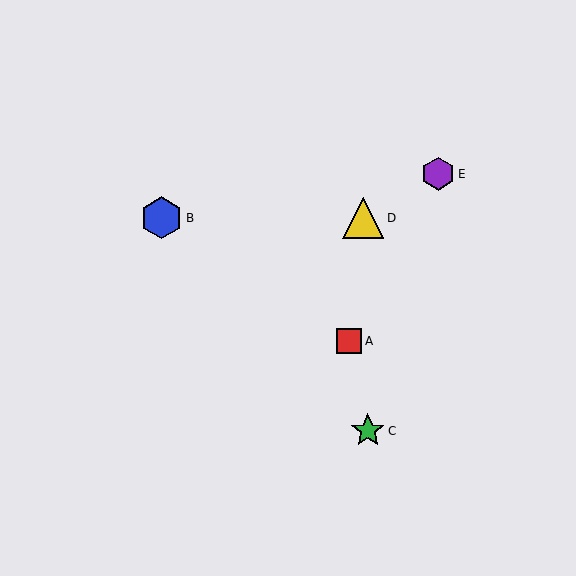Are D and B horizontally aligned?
Yes, both are at y≈218.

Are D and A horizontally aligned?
No, D is at y≈218 and A is at y≈341.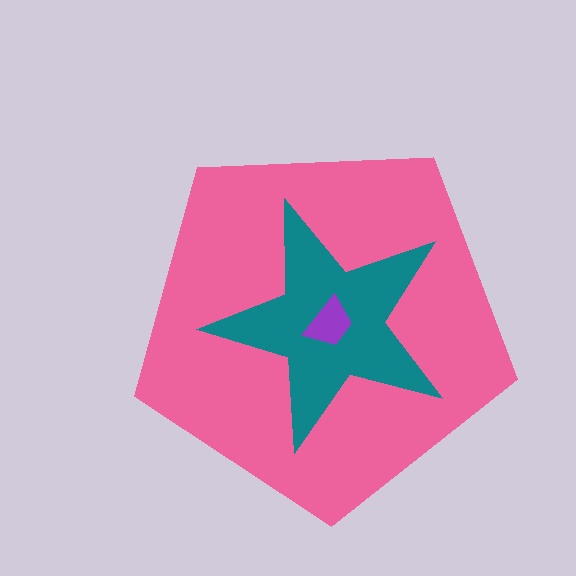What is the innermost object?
The purple trapezoid.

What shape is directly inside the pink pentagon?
The teal star.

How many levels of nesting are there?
3.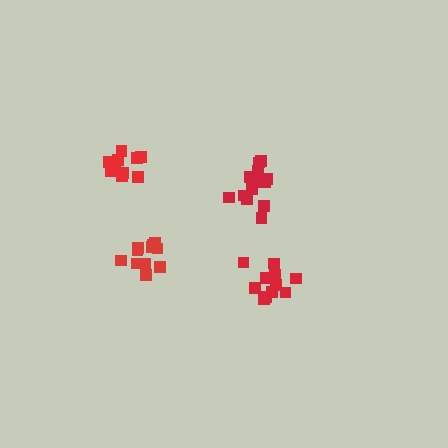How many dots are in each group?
Group 1: 10 dots, Group 2: 13 dots, Group 3: 14 dots, Group 4: 11 dots (48 total).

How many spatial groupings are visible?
There are 4 spatial groupings.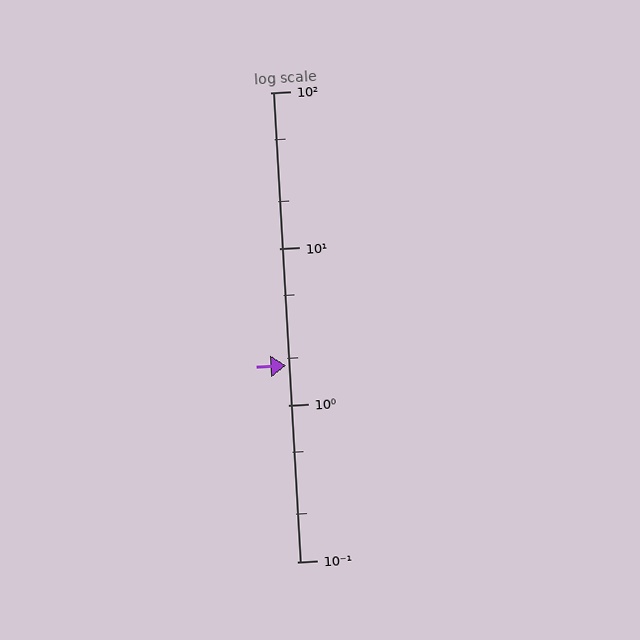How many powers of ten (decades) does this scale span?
The scale spans 3 decades, from 0.1 to 100.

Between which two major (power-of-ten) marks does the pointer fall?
The pointer is between 1 and 10.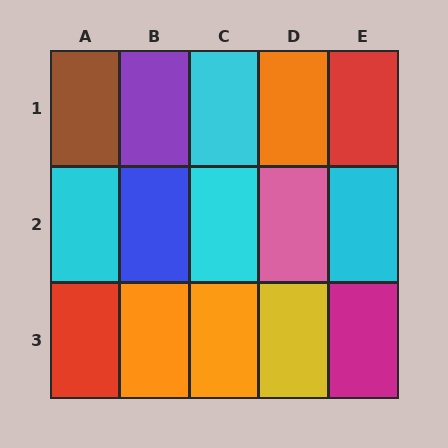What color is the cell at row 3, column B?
Orange.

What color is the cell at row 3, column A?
Red.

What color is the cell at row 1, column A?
Brown.